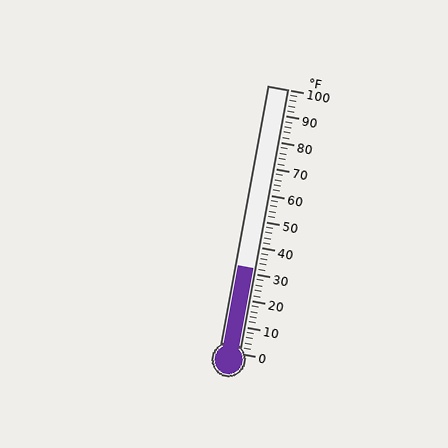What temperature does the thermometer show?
The thermometer shows approximately 32°F.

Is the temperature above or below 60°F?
The temperature is below 60°F.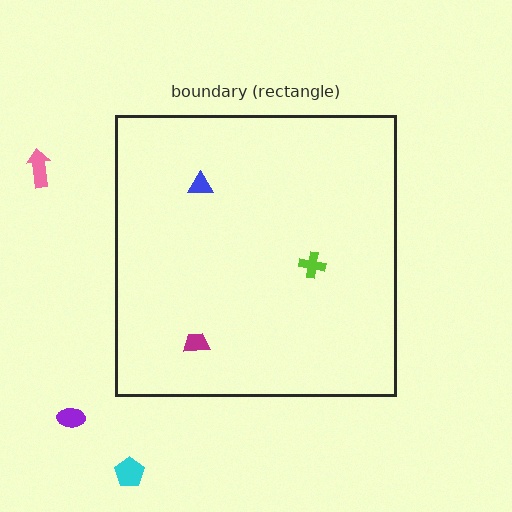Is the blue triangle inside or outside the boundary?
Inside.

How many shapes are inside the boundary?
3 inside, 3 outside.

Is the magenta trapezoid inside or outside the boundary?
Inside.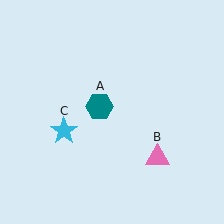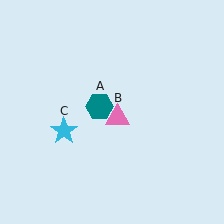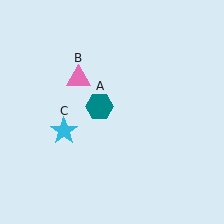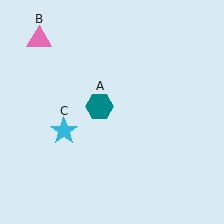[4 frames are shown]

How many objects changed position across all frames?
1 object changed position: pink triangle (object B).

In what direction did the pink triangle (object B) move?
The pink triangle (object B) moved up and to the left.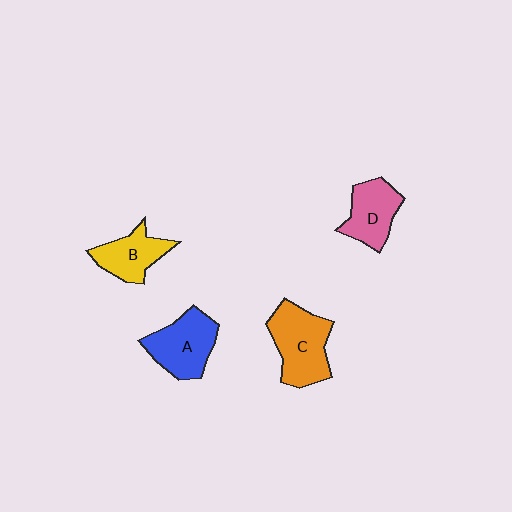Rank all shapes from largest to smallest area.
From largest to smallest: C (orange), A (blue), D (pink), B (yellow).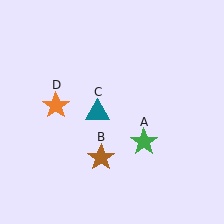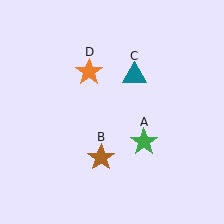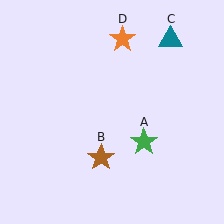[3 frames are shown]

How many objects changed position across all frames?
2 objects changed position: teal triangle (object C), orange star (object D).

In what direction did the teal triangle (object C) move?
The teal triangle (object C) moved up and to the right.